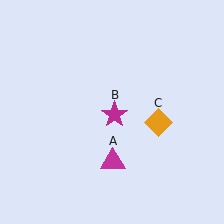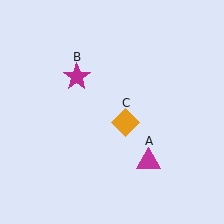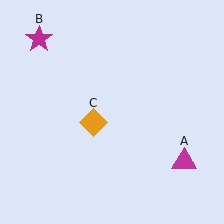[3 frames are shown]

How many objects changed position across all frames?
3 objects changed position: magenta triangle (object A), magenta star (object B), orange diamond (object C).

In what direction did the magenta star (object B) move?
The magenta star (object B) moved up and to the left.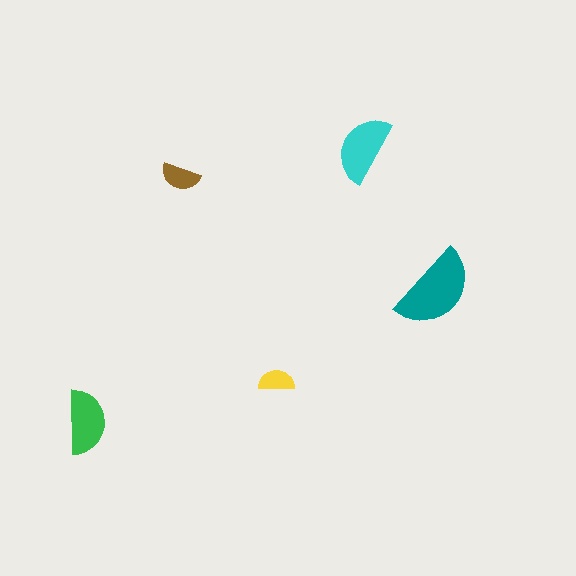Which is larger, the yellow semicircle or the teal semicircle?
The teal one.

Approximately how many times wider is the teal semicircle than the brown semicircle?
About 2 times wider.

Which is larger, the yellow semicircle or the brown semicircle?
The brown one.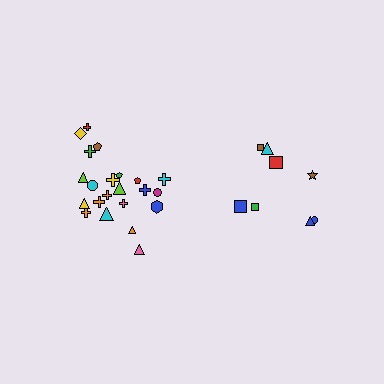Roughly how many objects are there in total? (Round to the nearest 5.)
Roughly 30 objects in total.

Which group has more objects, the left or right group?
The left group.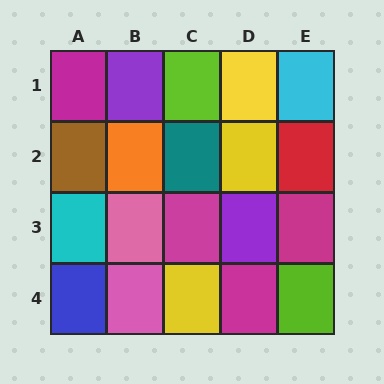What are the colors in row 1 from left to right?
Magenta, purple, lime, yellow, cyan.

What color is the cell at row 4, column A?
Blue.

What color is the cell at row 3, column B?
Pink.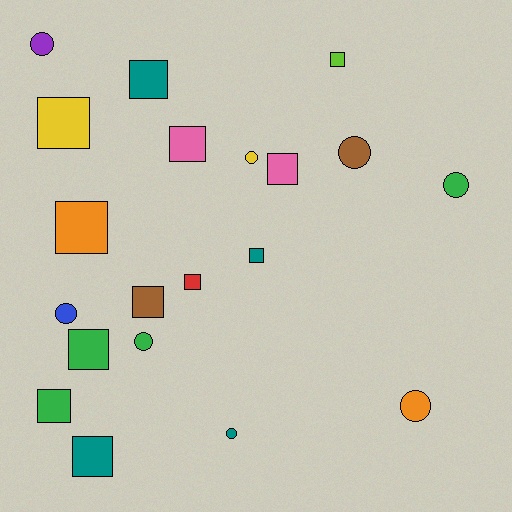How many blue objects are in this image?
There is 1 blue object.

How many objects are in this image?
There are 20 objects.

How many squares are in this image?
There are 12 squares.